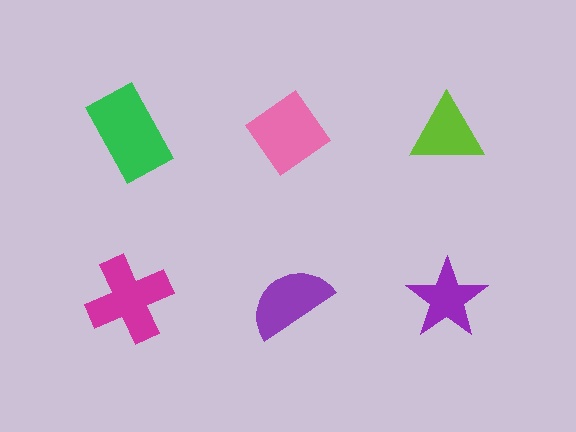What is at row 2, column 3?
A purple star.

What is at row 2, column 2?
A purple semicircle.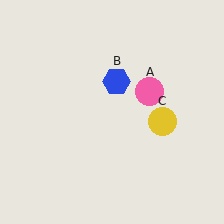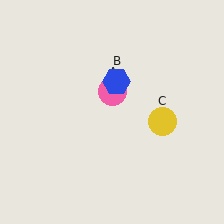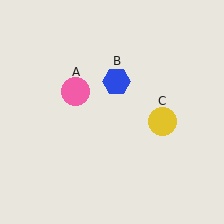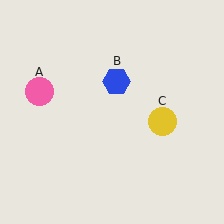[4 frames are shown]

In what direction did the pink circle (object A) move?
The pink circle (object A) moved left.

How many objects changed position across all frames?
1 object changed position: pink circle (object A).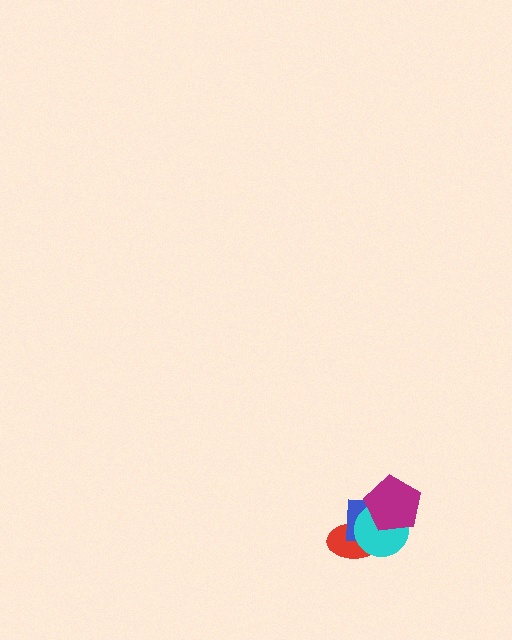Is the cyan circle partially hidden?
Yes, it is partially covered by another shape.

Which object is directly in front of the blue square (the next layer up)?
The cyan circle is directly in front of the blue square.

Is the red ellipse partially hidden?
Yes, it is partially covered by another shape.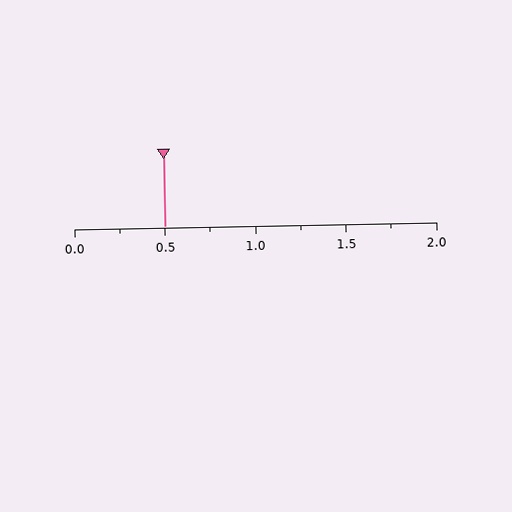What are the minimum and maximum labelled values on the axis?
The axis runs from 0.0 to 2.0.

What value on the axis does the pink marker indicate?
The marker indicates approximately 0.5.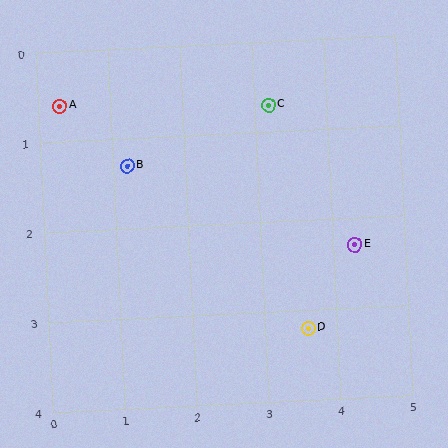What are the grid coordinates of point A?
Point A is at approximately (0.3, 0.6).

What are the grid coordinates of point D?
Point D is at approximately (3.6, 3.2).